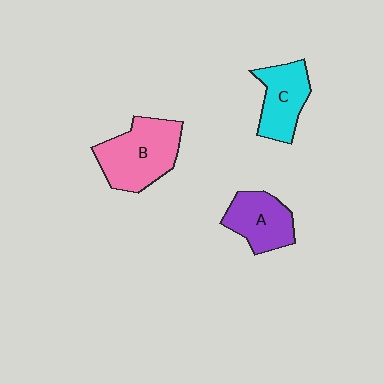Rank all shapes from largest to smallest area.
From largest to smallest: B (pink), C (cyan), A (purple).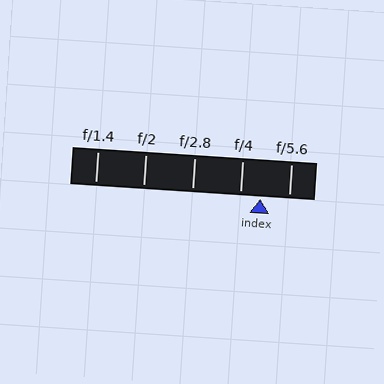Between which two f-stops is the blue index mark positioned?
The index mark is between f/4 and f/5.6.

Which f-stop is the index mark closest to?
The index mark is closest to f/4.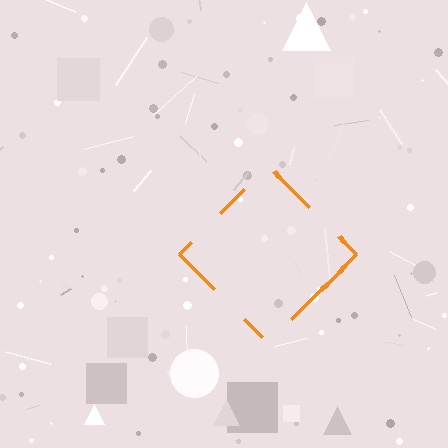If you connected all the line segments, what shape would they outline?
They would outline a diamond.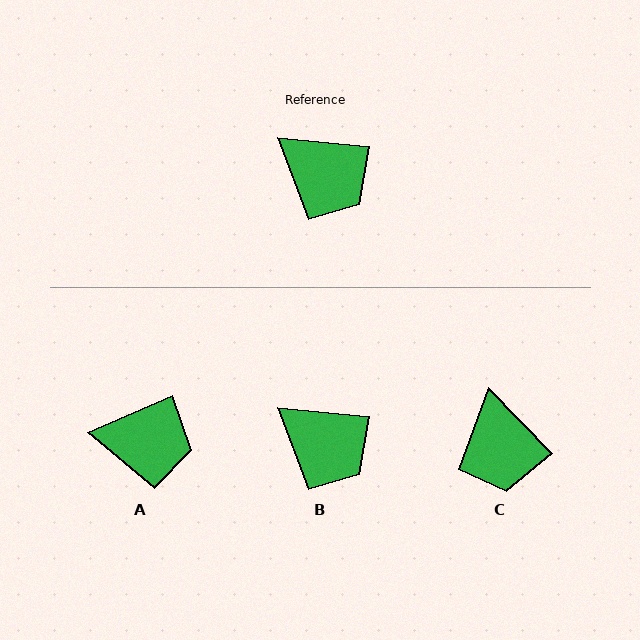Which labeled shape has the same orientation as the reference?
B.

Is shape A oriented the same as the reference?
No, it is off by about 29 degrees.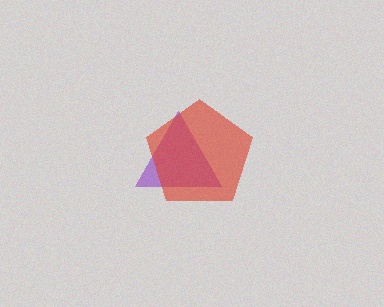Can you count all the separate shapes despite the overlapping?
Yes, there are 2 separate shapes.